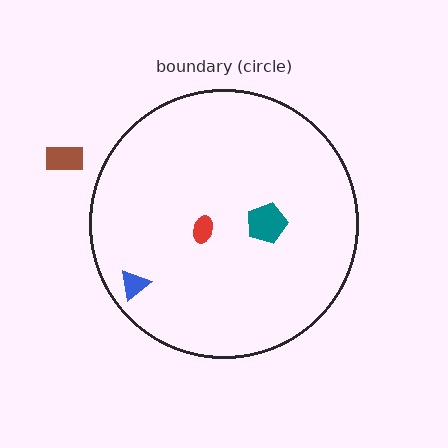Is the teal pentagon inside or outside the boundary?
Inside.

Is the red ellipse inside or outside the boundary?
Inside.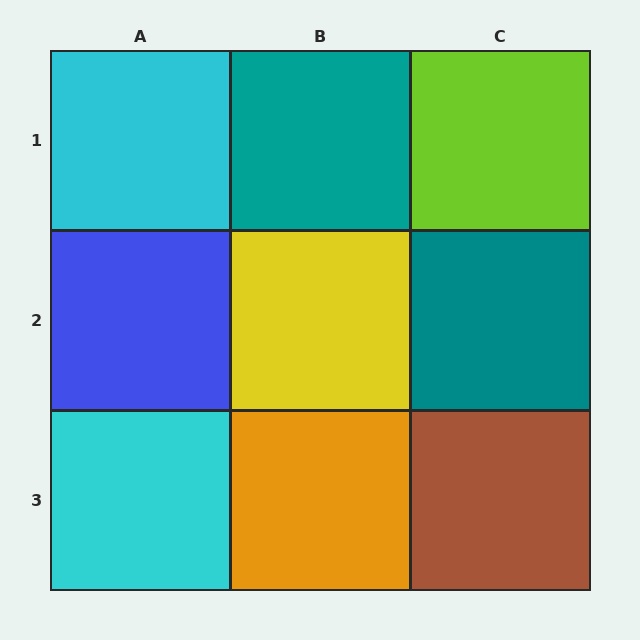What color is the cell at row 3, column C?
Brown.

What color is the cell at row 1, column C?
Lime.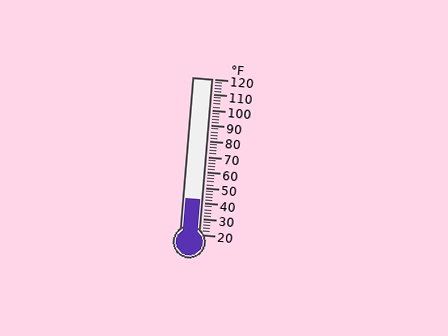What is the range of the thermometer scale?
The thermometer scale ranges from 20°F to 120°F.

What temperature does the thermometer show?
The thermometer shows approximately 42°F.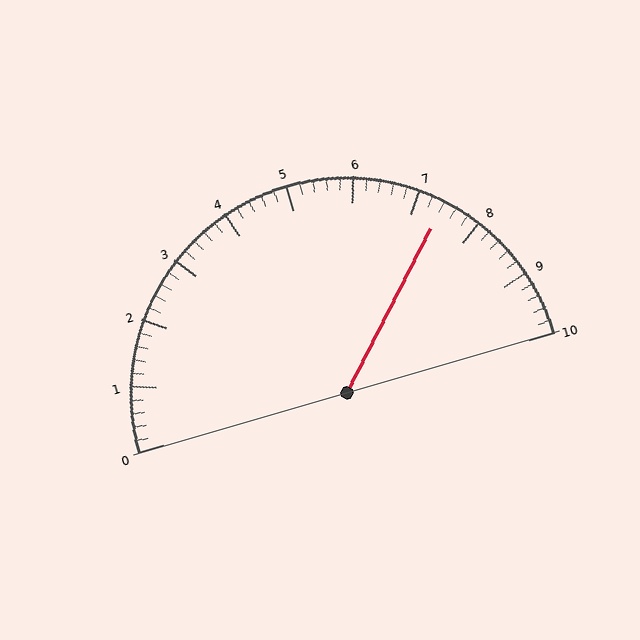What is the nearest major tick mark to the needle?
The nearest major tick mark is 7.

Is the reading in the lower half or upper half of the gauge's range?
The reading is in the upper half of the range (0 to 10).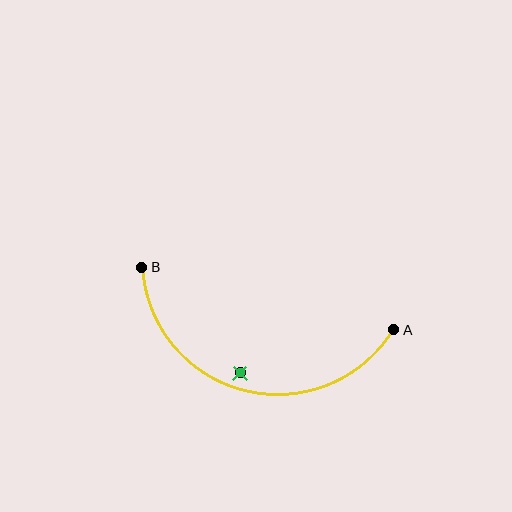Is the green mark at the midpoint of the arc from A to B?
No — the green mark does not lie on the arc at all. It sits slightly inside the curve.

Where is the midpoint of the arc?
The arc midpoint is the point on the curve farthest from the straight line joining A and B. It sits below that line.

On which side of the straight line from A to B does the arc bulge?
The arc bulges below the straight line connecting A and B.